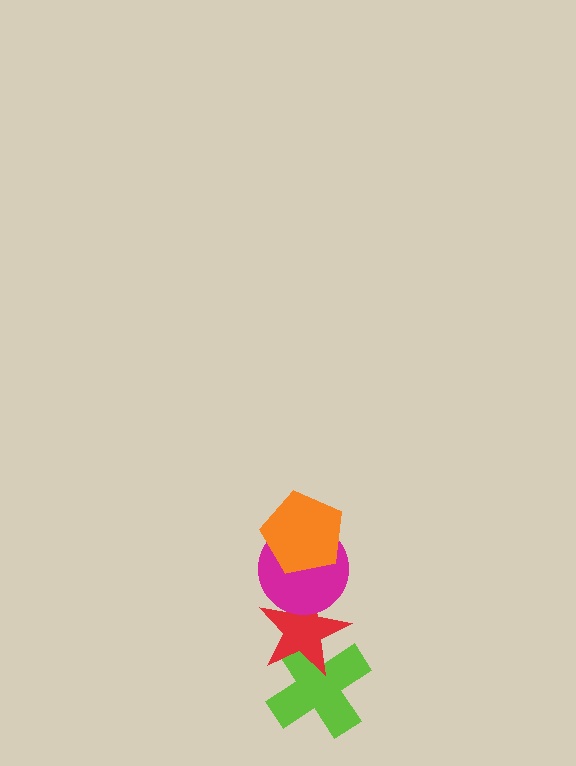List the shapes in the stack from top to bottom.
From top to bottom: the orange pentagon, the magenta circle, the red star, the lime cross.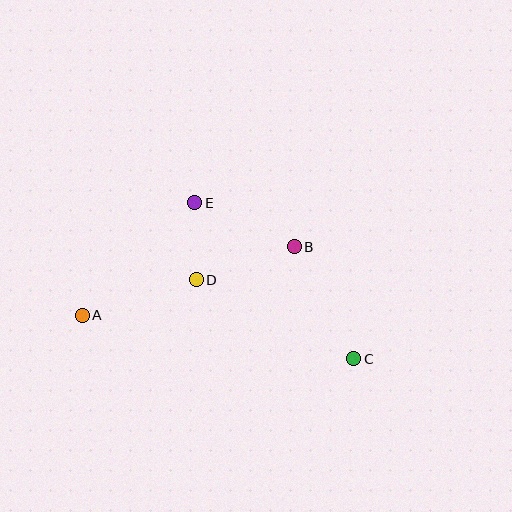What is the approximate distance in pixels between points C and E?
The distance between C and E is approximately 223 pixels.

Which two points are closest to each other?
Points D and E are closest to each other.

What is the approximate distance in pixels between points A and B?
The distance between A and B is approximately 223 pixels.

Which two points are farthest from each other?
Points A and C are farthest from each other.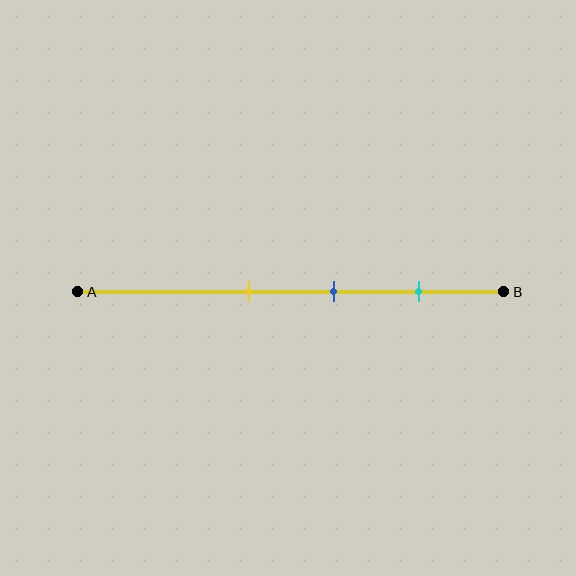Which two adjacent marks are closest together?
The yellow and blue marks are the closest adjacent pair.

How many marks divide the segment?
There are 3 marks dividing the segment.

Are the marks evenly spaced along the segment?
Yes, the marks are approximately evenly spaced.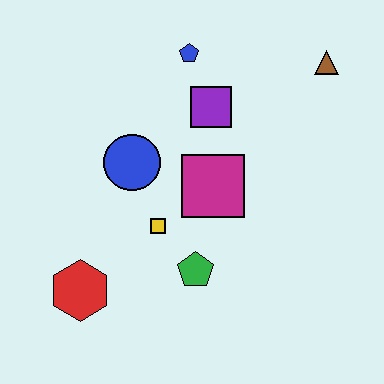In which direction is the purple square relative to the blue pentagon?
The purple square is below the blue pentagon.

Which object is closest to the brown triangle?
The purple square is closest to the brown triangle.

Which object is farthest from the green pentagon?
The brown triangle is farthest from the green pentagon.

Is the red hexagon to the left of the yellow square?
Yes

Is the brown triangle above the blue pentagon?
No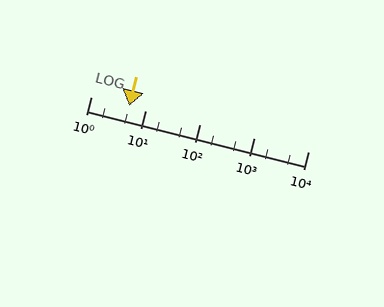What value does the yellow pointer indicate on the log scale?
The pointer indicates approximately 5.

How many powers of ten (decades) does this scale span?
The scale spans 4 decades, from 1 to 10000.